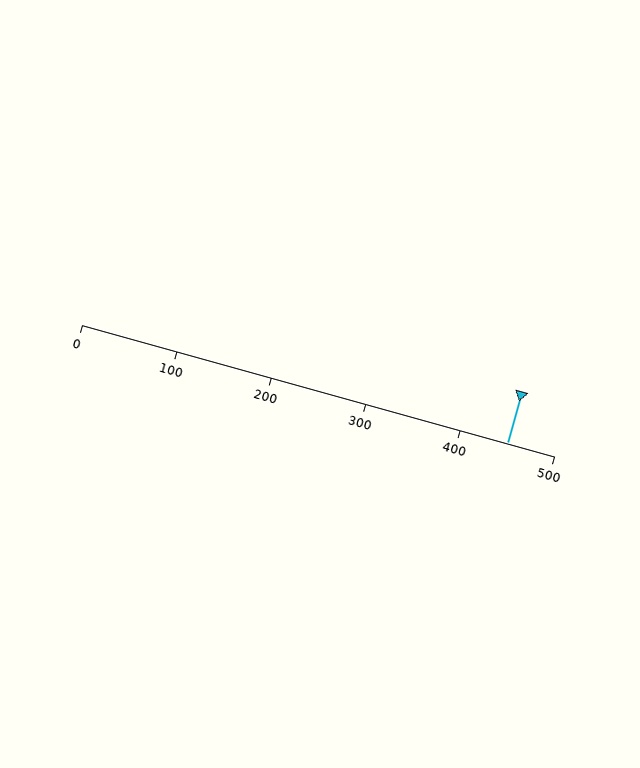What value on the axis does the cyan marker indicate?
The marker indicates approximately 450.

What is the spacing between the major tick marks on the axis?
The major ticks are spaced 100 apart.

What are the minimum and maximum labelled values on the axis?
The axis runs from 0 to 500.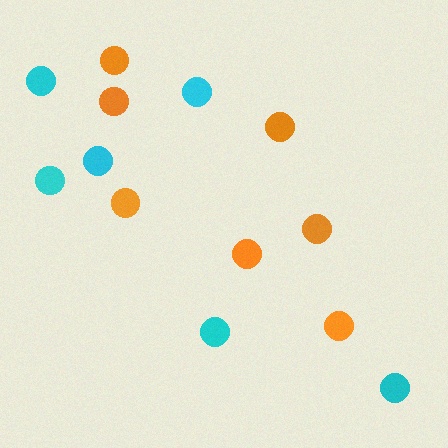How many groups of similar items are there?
There are 2 groups: one group of orange circles (7) and one group of cyan circles (6).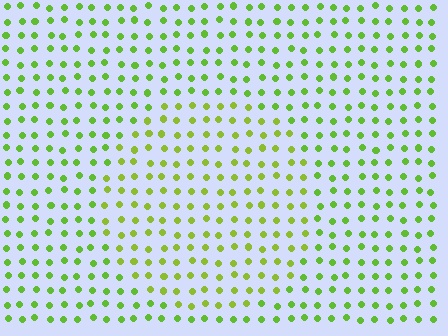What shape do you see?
I see a circle.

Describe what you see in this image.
The image is filled with small lime elements in a uniform arrangement. A circle-shaped region is visible where the elements are tinted to a slightly different hue, forming a subtle color boundary.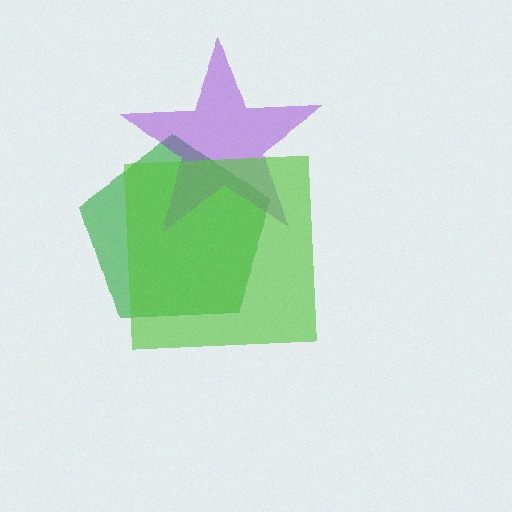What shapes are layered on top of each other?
The layered shapes are: a green pentagon, a purple star, a lime square.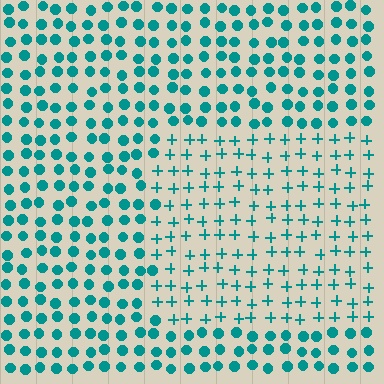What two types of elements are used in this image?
The image uses plus signs inside the rectangle region and circles outside it.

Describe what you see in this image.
The image is filled with small teal elements arranged in a uniform grid. A rectangle-shaped region contains plus signs, while the surrounding area contains circles. The boundary is defined purely by the change in element shape.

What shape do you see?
I see a rectangle.